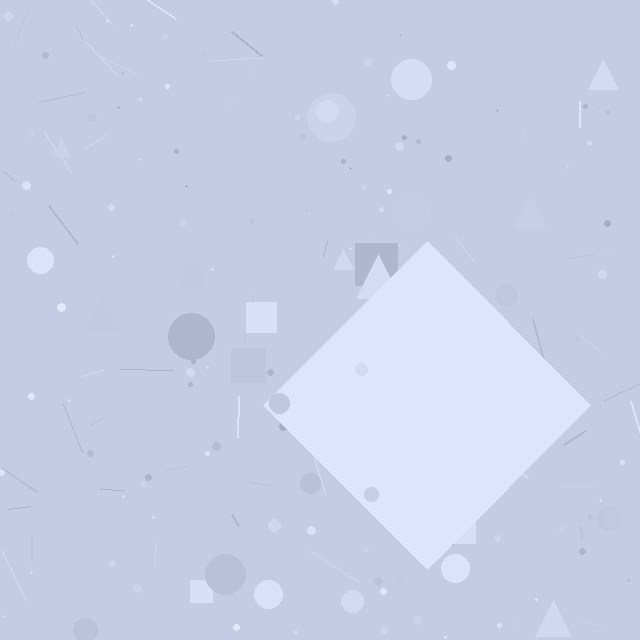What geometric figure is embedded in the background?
A diamond is embedded in the background.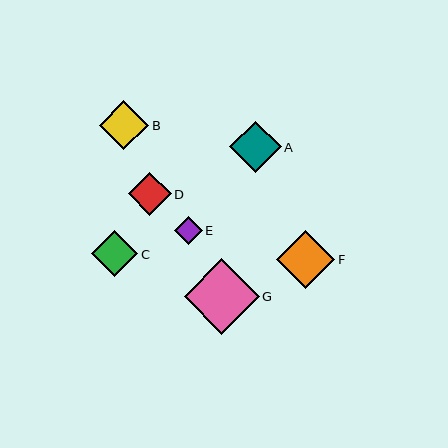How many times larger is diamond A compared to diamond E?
Diamond A is approximately 1.8 times the size of diamond E.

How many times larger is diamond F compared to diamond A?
Diamond F is approximately 1.1 times the size of diamond A.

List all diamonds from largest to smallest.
From largest to smallest: G, F, A, B, C, D, E.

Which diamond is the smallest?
Diamond E is the smallest with a size of approximately 28 pixels.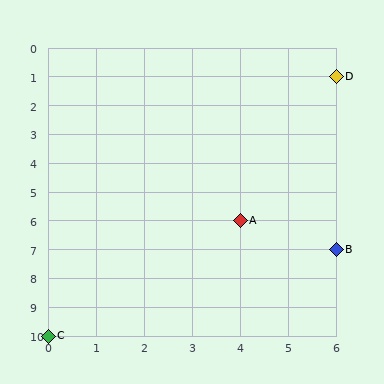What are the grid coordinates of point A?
Point A is at grid coordinates (4, 6).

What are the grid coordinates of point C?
Point C is at grid coordinates (0, 10).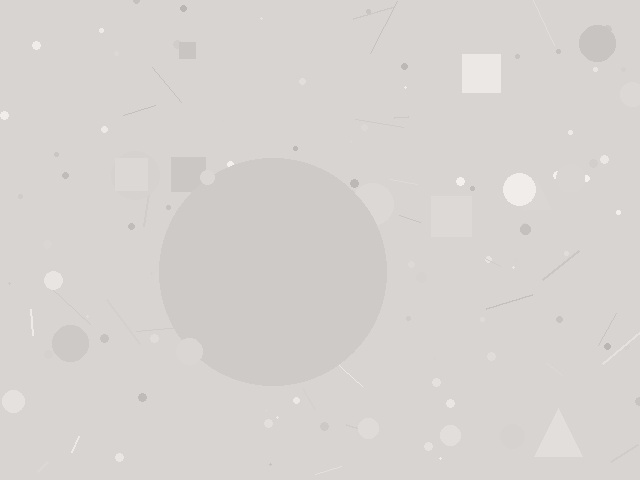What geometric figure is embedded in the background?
A circle is embedded in the background.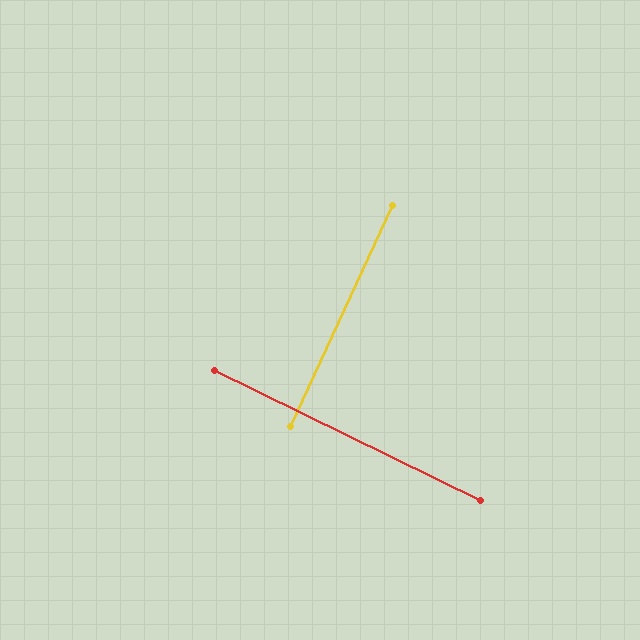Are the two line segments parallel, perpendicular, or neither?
Perpendicular — they meet at approximately 89°.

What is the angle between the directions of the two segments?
Approximately 89 degrees.